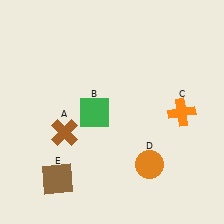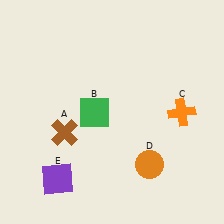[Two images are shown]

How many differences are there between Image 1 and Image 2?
There is 1 difference between the two images.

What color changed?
The square (E) changed from brown in Image 1 to purple in Image 2.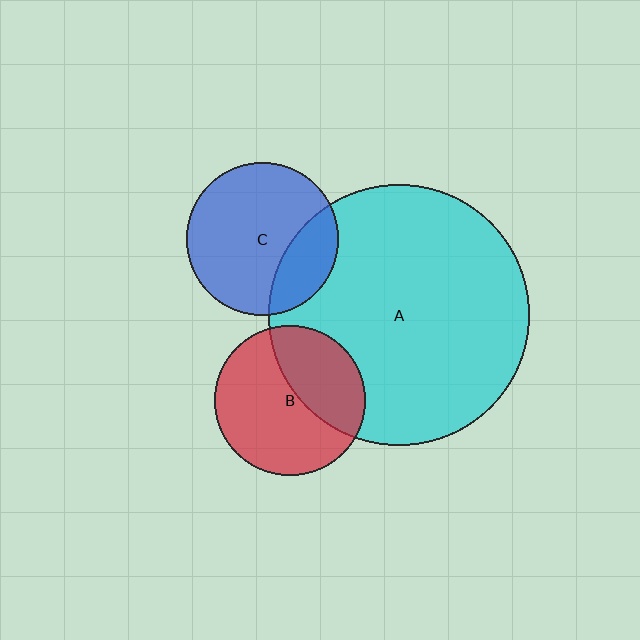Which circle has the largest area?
Circle A (cyan).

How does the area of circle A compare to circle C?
Approximately 2.9 times.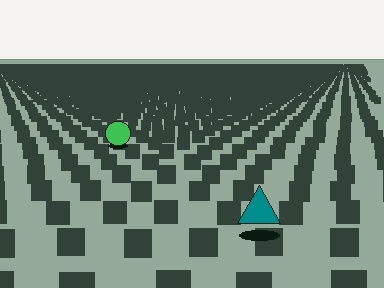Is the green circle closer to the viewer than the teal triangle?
No. The teal triangle is closer — you can tell from the texture gradient: the ground texture is coarser near it.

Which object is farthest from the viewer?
The green circle is farthest from the viewer. It appears smaller and the ground texture around it is denser.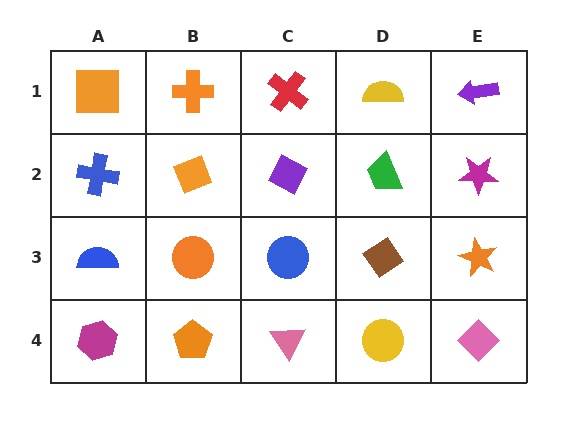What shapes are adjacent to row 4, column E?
An orange star (row 3, column E), a yellow circle (row 4, column D).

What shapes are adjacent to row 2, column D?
A yellow semicircle (row 1, column D), a brown diamond (row 3, column D), a purple diamond (row 2, column C), a magenta star (row 2, column E).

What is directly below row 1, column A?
A blue cross.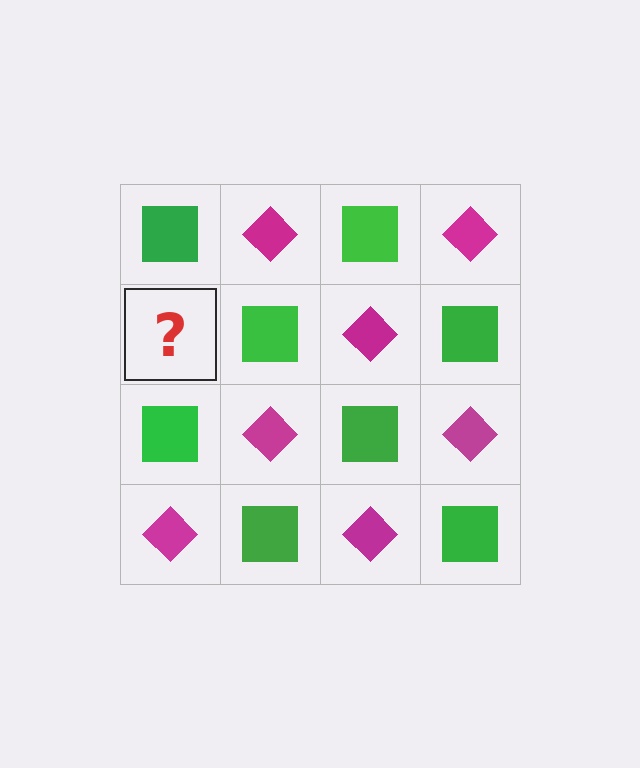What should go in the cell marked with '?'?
The missing cell should contain a magenta diamond.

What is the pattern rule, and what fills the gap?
The rule is that it alternates green square and magenta diamond in a checkerboard pattern. The gap should be filled with a magenta diamond.